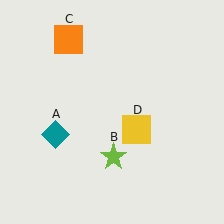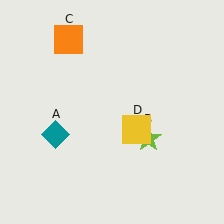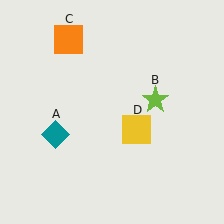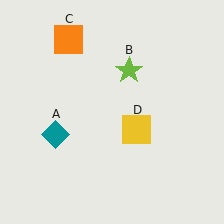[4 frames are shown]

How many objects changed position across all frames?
1 object changed position: lime star (object B).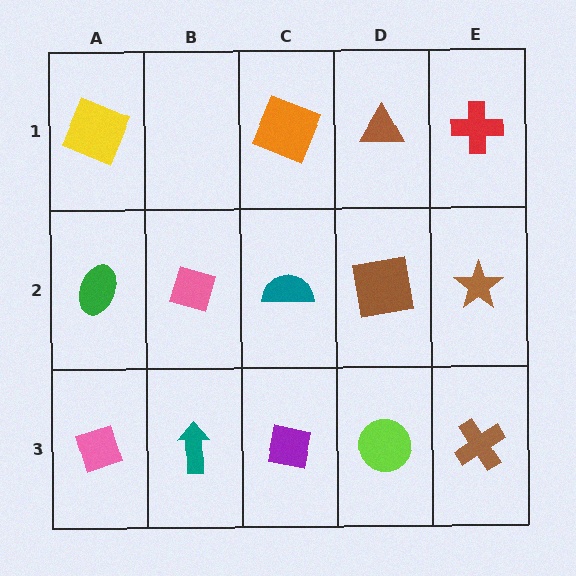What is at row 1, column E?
A red cross.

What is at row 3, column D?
A lime circle.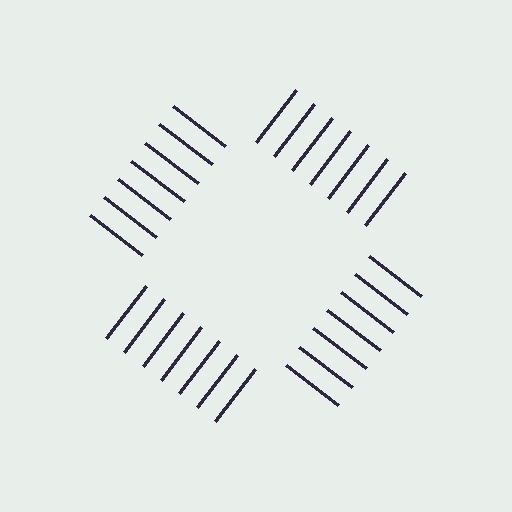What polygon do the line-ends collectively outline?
An illusory square — the line segments terminate on its edges but no continuous stroke is drawn.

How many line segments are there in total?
28 — 7 along each of the 4 edges.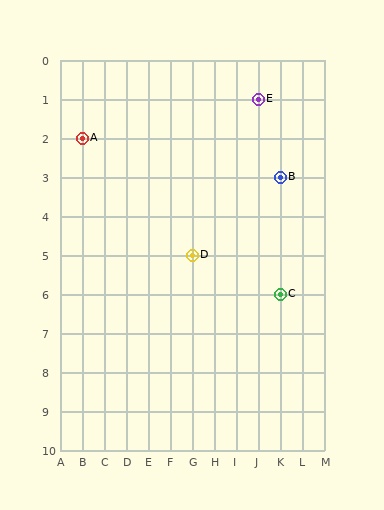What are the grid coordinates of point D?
Point D is at grid coordinates (G, 5).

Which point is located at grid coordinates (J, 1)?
Point E is at (J, 1).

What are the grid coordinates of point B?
Point B is at grid coordinates (K, 3).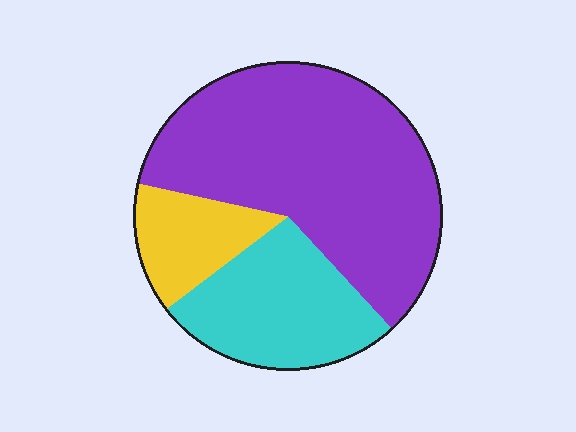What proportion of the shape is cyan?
Cyan takes up about one quarter (1/4) of the shape.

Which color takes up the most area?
Purple, at roughly 60%.